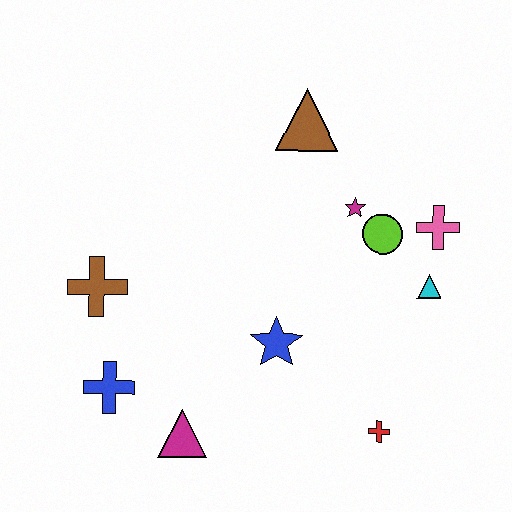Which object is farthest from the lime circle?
The blue cross is farthest from the lime circle.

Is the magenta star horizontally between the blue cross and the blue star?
No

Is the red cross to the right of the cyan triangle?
No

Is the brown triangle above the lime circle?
Yes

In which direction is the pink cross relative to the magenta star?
The pink cross is to the right of the magenta star.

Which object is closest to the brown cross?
The blue cross is closest to the brown cross.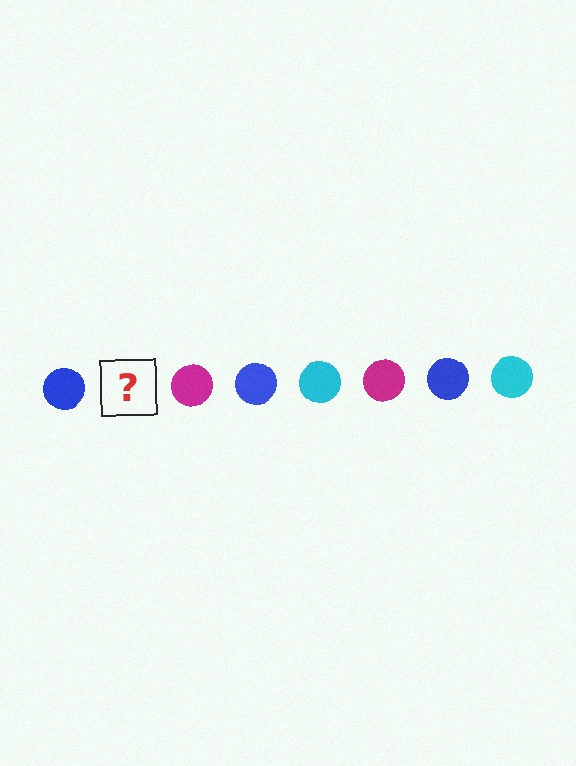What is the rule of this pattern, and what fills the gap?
The rule is that the pattern cycles through blue, cyan, magenta circles. The gap should be filled with a cyan circle.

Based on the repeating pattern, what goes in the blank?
The blank should be a cyan circle.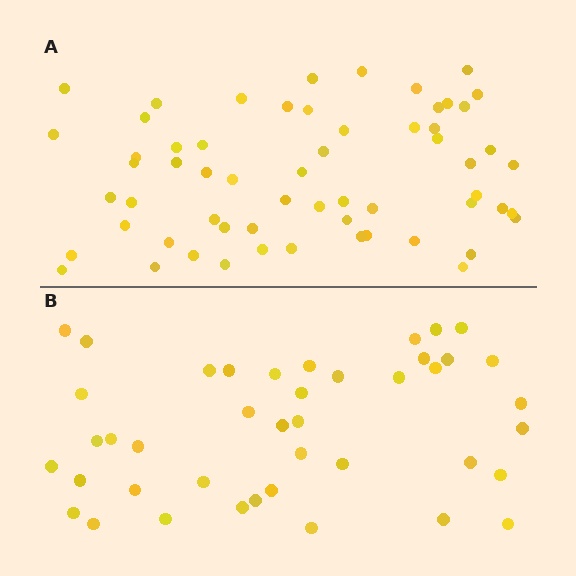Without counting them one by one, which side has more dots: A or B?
Region A (the top region) has more dots.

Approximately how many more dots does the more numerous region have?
Region A has approximately 20 more dots than region B.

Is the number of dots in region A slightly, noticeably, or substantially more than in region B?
Region A has noticeably more, but not dramatically so. The ratio is roughly 1.4 to 1.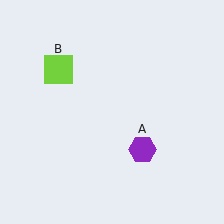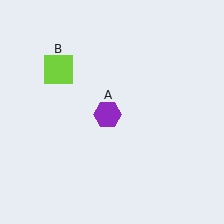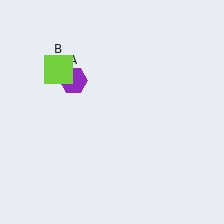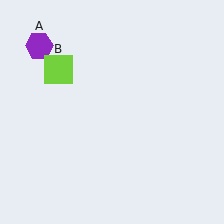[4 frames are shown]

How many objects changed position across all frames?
1 object changed position: purple hexagon (object A).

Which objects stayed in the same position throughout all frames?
Lime square (object B) remained stationary.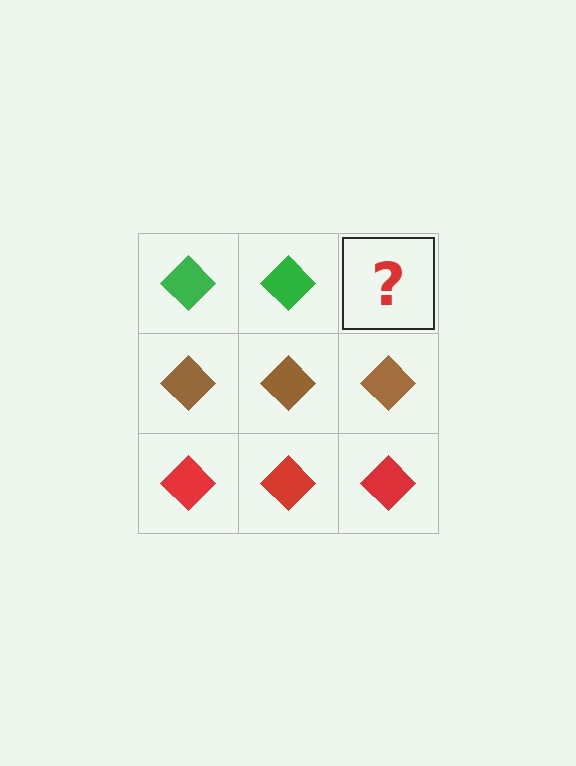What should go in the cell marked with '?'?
The missing cell should contain a green diamond.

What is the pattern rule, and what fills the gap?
The rule is that each row has a consistent color. The gap should be filled with a green diamond.